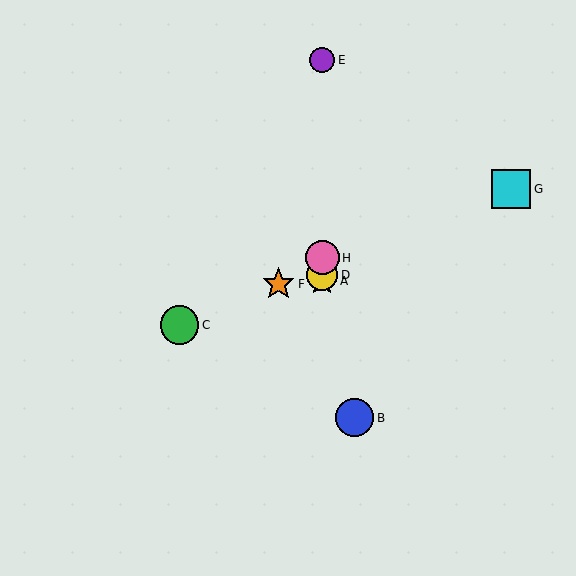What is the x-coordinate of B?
Object B is at x≈355.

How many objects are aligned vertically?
4 objects (A, D, E, H) are aligned vertically.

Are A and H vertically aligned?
Yes, both are at x≈322.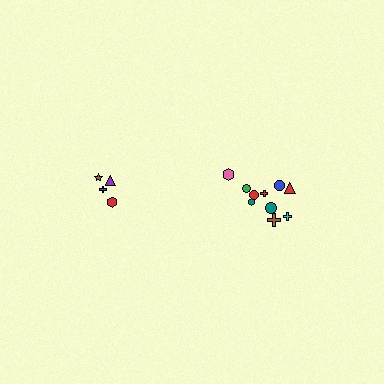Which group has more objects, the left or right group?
The right group.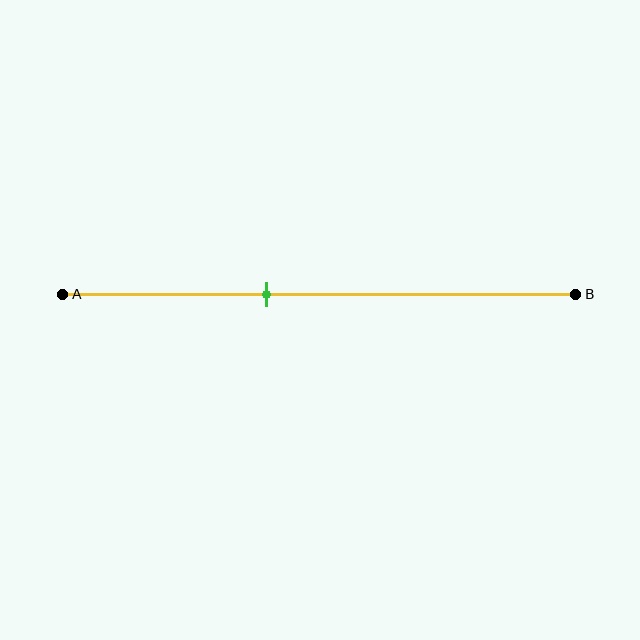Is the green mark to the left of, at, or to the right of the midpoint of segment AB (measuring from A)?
The green mark is to the left of the midpoint of segment AB.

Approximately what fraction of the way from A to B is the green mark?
The green mark is approximately 40% of the way from A to B.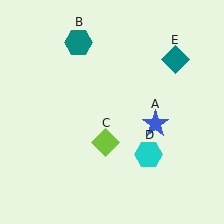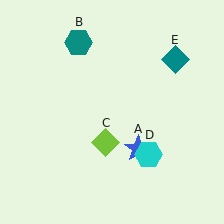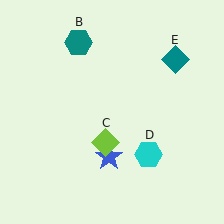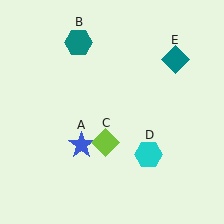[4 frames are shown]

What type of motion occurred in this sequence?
The blue star (object A) rotated clockwise around the center of the scene.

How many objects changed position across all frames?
1 object changed position: blue star (object A).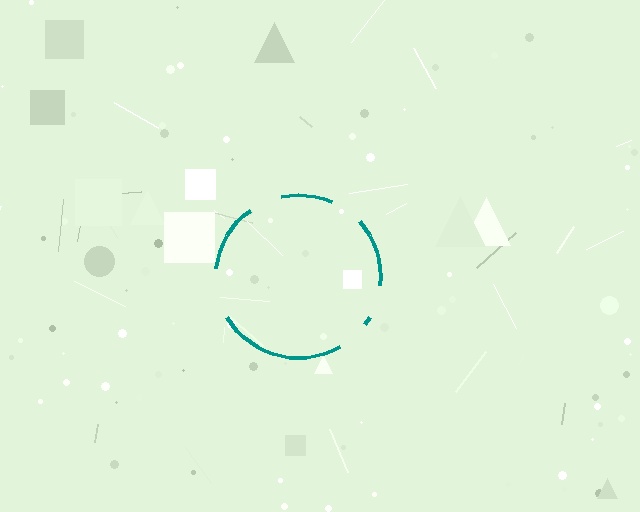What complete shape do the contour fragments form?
The contour fragments form a circle.